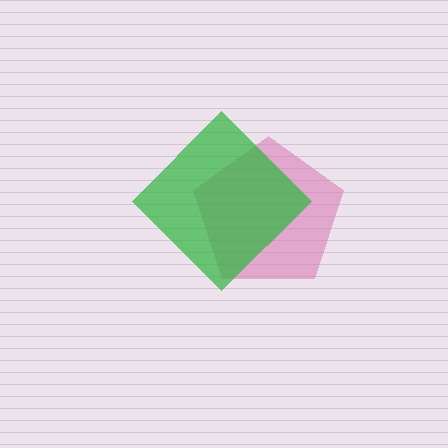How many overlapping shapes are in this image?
There are 2 overlapping shapes in the image.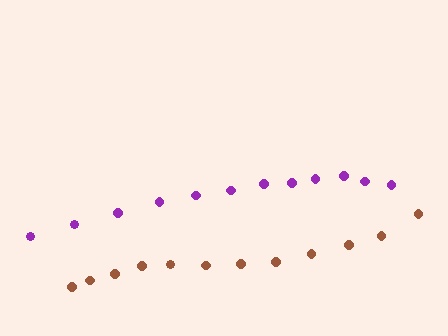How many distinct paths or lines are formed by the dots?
There are 2 distinct paths.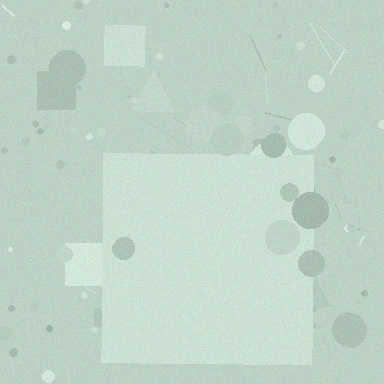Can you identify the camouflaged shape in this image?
The camouflaged shape is a square.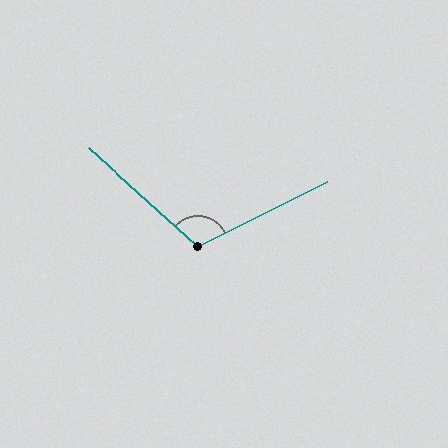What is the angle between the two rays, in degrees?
Approximately 111 degrees.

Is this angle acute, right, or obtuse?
It is obtuse.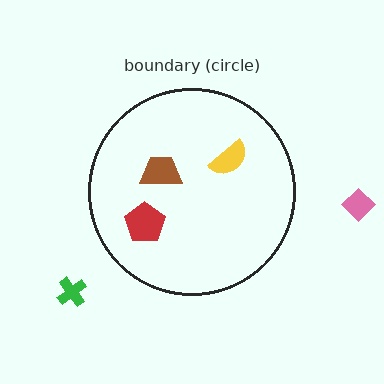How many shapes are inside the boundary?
4 inside, 2 outside.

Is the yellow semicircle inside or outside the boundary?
Inside.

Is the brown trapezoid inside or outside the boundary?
Inside.